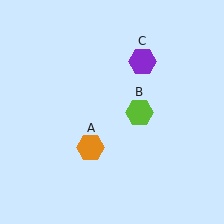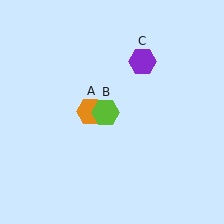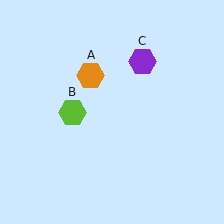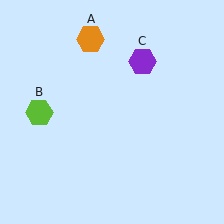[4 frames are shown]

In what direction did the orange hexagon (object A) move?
The orange hexagon (object A) moved up.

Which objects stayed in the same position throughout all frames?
Purple hexagon (object C) remained stationary.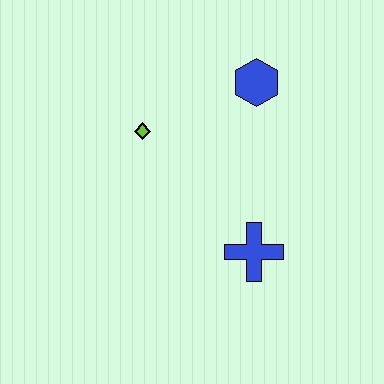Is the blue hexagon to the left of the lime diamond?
No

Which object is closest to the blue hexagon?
The lime diamond is closest to the blue hexagon.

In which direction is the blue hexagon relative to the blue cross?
The blue hexagon is above the blue cross.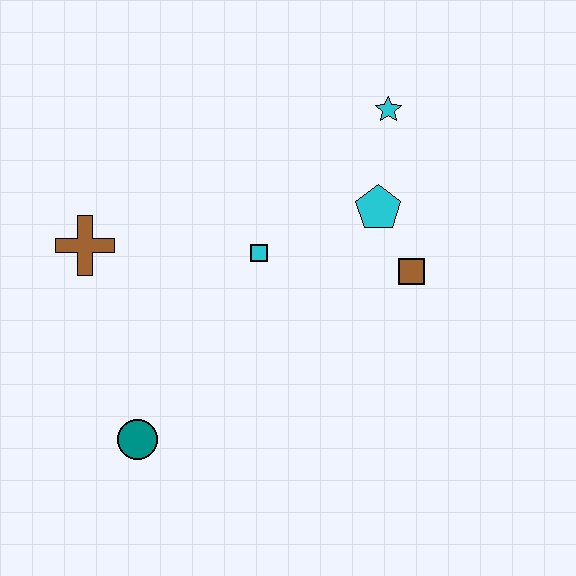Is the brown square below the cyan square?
Yes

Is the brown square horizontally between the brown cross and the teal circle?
No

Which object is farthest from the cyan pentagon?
The teal circle is farthest from the cyan pentagon.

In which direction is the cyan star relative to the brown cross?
The cyan star is to the right of the brown cross.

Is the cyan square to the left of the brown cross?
No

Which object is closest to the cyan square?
The cyan pentagon is closest to the cyan square.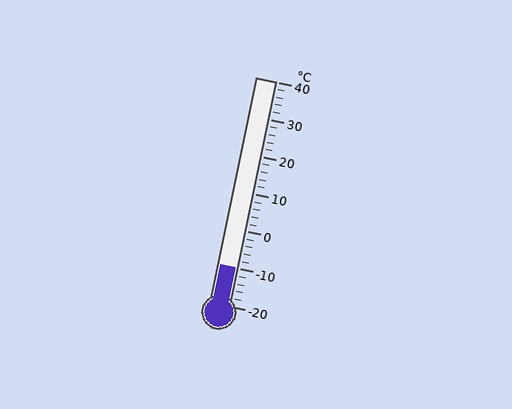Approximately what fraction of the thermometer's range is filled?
The thermometer is filled to approximately 15% of its range.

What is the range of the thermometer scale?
The thermometer scale ranges from -20°C to 40°C.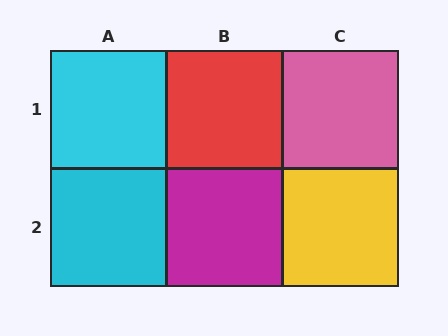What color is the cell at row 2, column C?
Yellow.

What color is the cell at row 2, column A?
Cyan.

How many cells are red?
1 cell is red.